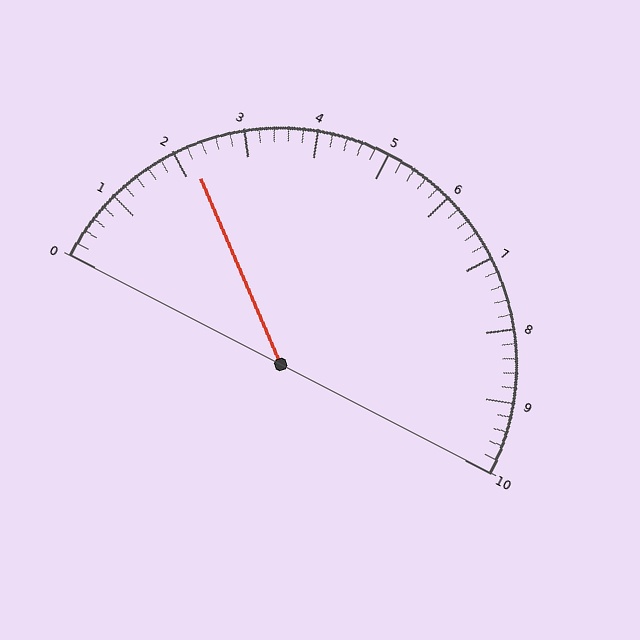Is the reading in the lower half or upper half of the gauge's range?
The reading is in the lower half of the range (0 to 10).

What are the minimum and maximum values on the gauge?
The gauge ranges from 0 to 10.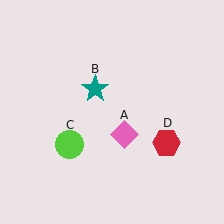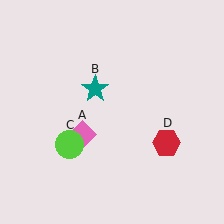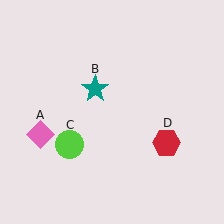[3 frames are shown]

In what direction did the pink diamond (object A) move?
The pink diamond (object A) moved left.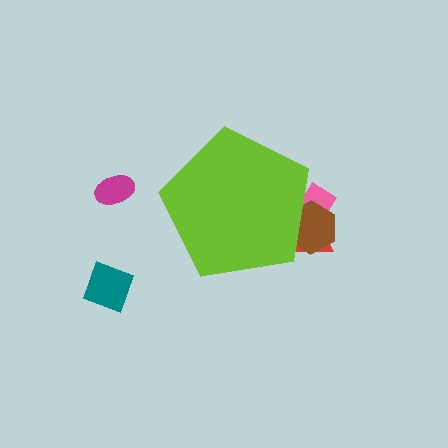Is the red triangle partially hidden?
Yes, the red triangle is partially hidden behind the lime pentagon.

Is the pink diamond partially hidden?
Yes, the pink diamond is partially hidden behind the lime pentagon.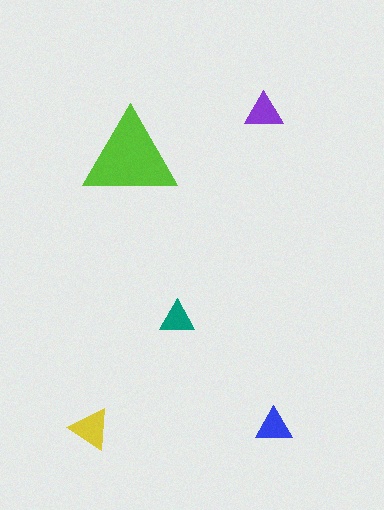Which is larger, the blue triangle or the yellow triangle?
The yellow one.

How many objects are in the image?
There are 5 objects in the image.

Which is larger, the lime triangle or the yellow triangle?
The lime one.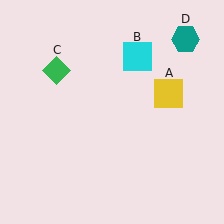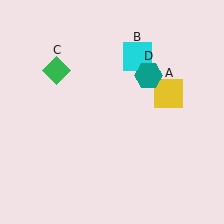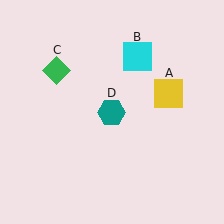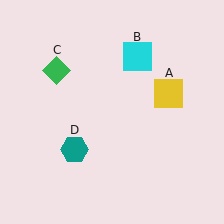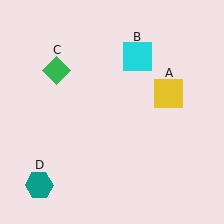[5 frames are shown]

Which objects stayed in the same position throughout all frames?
Yellow square (object A) and cyan square (object B) and green diamond (object C) remained stationary.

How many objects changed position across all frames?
1 object changed position: teal hexagon (object D).